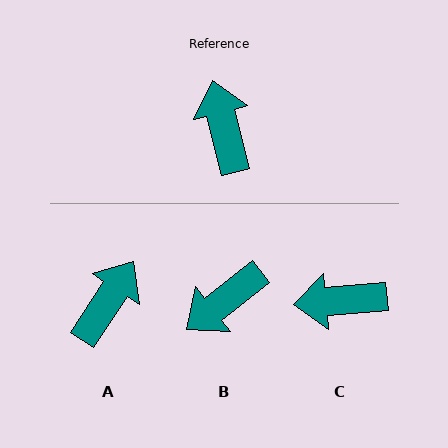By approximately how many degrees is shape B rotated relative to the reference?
Approximately 114 degrees counter-clockwise.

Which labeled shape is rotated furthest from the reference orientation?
B, about 114 degrees away.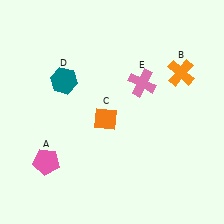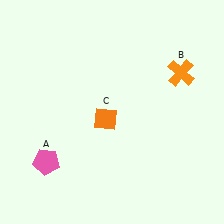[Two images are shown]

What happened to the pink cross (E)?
The pink cross (E) was removed in Image 2. It was in the top-right area of Image 1.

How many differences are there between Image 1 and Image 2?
There are 2 differences between the two images.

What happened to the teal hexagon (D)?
The teal hexagon (D) was removed in Image 2. It was in the top-left area of Image 1.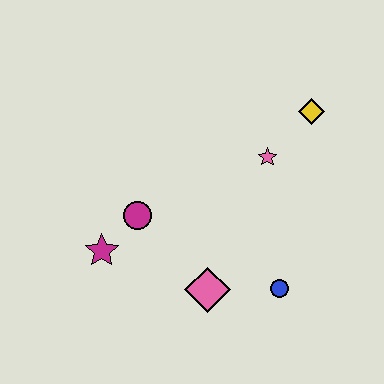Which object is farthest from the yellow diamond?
The magenta star is farthest from the yellow diamond.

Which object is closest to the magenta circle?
The magenta star is closest to the magenta circle.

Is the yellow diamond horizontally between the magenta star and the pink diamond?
No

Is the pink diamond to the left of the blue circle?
Yes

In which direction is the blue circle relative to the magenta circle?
The blue circle is to the right of the magenta circle.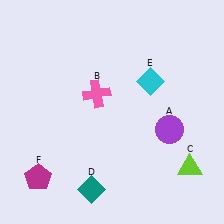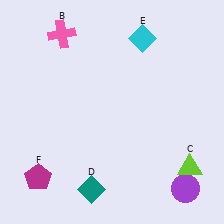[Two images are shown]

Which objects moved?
The objects that moved are: the purple circle (A), the pink cross (B), the cyan diamond (E).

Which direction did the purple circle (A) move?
The purple circle (A) moved down.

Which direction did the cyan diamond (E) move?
The cyan diamond (E) moved up.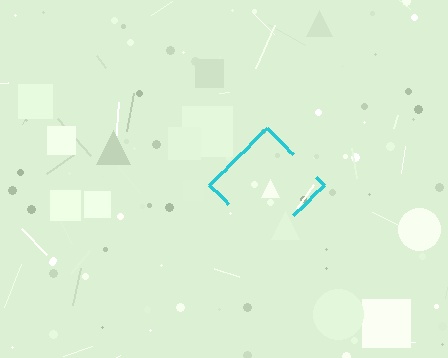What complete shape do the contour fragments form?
The contour fragments form a diamond.